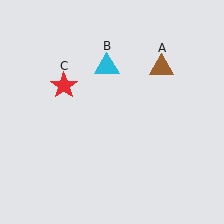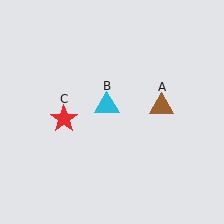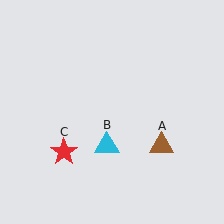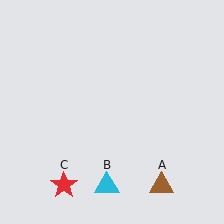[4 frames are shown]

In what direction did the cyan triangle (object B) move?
The cyan triangle (object B) moved down.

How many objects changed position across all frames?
3 objects changed position: brown triangle (object A), cyan triangle (object B), red star (object C).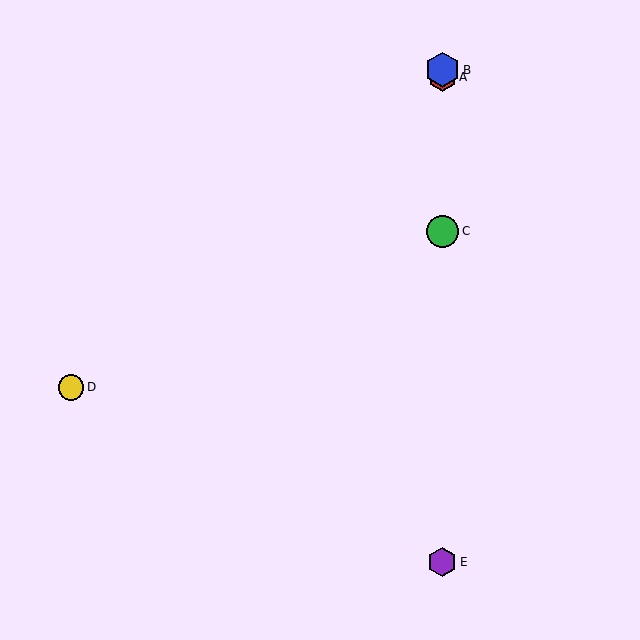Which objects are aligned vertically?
Objects A, B, C, E are aligned vertically.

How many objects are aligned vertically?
4 objects (A, B, C, E) are aligned vertically.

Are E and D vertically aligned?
No, E is at x≈442 and D is at x≈71.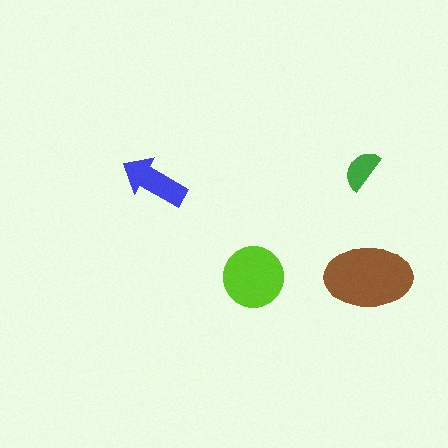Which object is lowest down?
The brown ellipse is bottommost.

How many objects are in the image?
There are 4 objects in the image.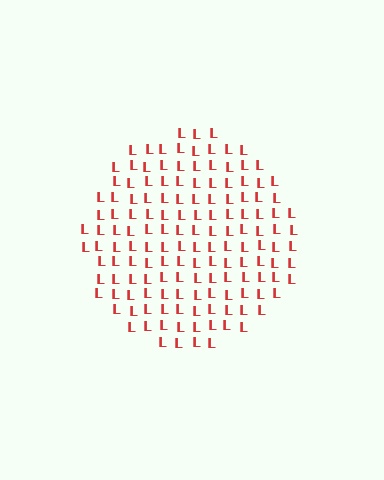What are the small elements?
The small elements are letter L's.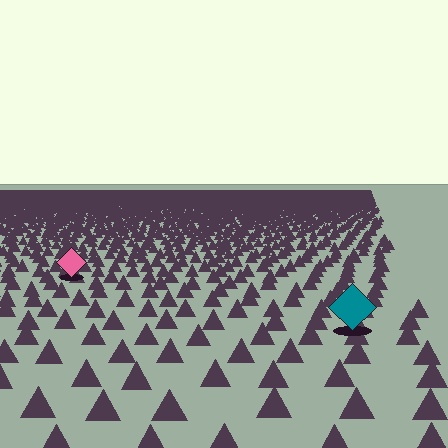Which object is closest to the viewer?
The teal diamond is closest. The texture marks near it are larger and more spread out.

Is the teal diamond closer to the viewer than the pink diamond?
Yes. The teal diamond is closer — you can tell from the texture gradient: the ground texture is coarser near it.